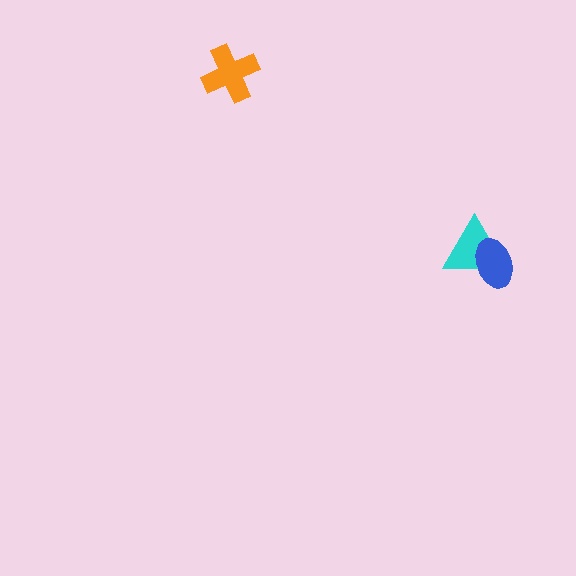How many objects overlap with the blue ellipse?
1 object overlaps with the blue ellipse.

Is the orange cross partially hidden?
No, no other shape covers it.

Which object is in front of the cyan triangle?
The blue ellipse is in front of the cyan triangle.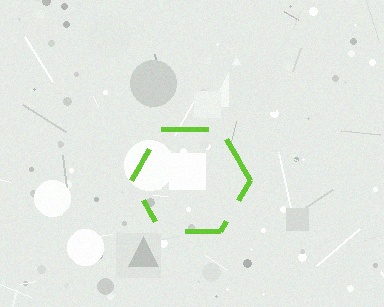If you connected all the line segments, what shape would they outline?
They would outline a hexagon.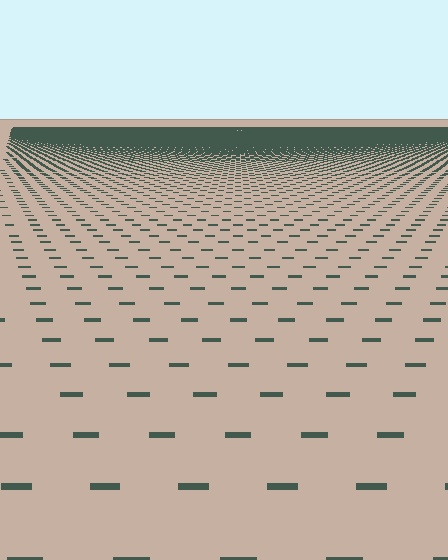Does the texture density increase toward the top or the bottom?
Density increases toward the top.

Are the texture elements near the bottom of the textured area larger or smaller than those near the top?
Larger. Near the bottom, elements are closer to the viewer and appear at a bigger on-screen size.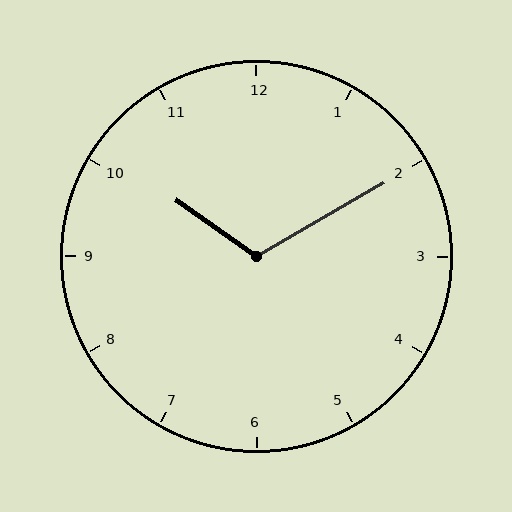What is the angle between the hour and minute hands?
Approximately 115 degrees.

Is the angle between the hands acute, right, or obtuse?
It is obtuse.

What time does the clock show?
10:10.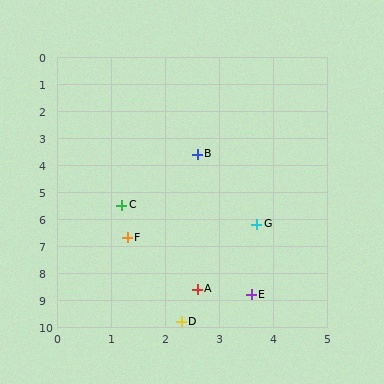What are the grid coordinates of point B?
Point B is at approximately (2.6, 3.6).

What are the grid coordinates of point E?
Point E is at approximately (3.6, 8.8).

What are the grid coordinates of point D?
Point D is at approximately (2.3, 9.8).